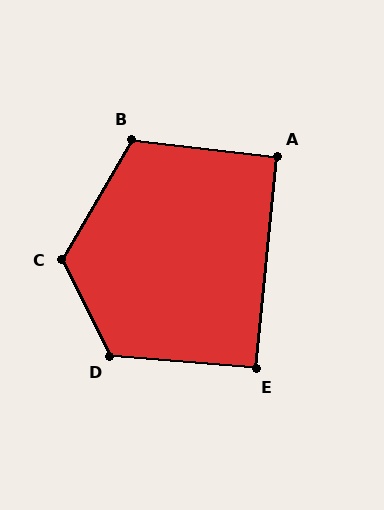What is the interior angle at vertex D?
Approximately 121 degrees (obtuse).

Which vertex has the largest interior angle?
C, at approximately 124 degrees.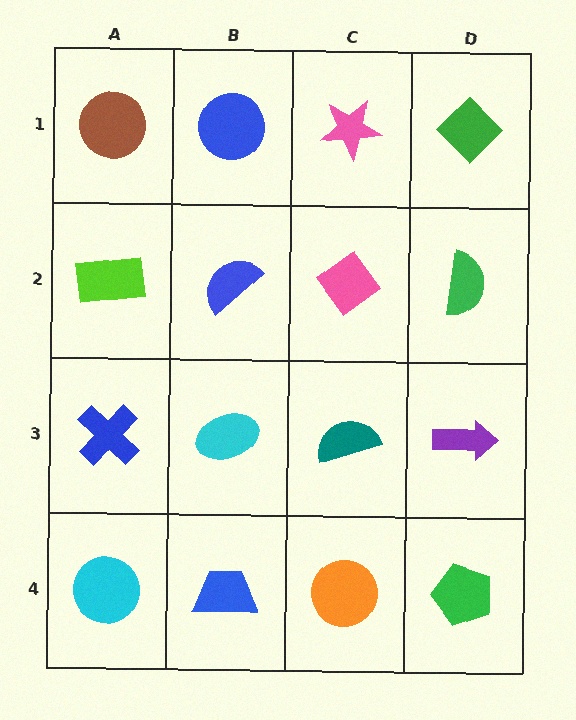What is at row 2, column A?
A lime rectangle.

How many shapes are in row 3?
4 shapes.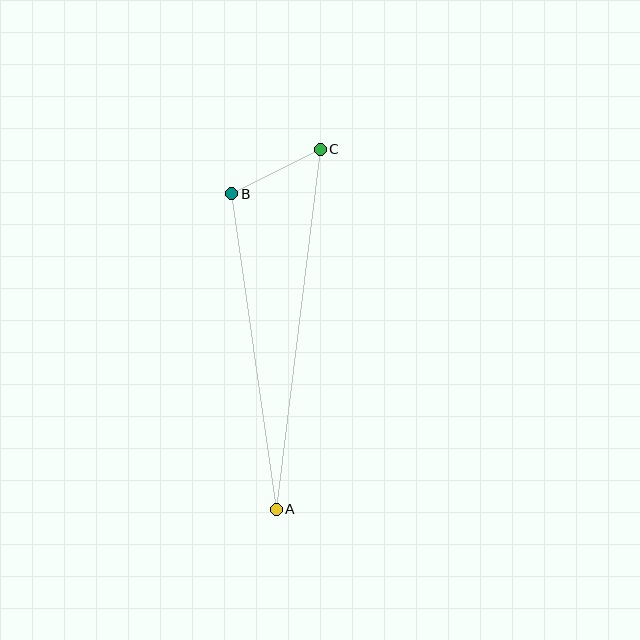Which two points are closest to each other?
Points B and C are closest to each other.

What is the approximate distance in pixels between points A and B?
The distance between A and B is approximately 319 pixels.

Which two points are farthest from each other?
Points A and C are farthest from each other.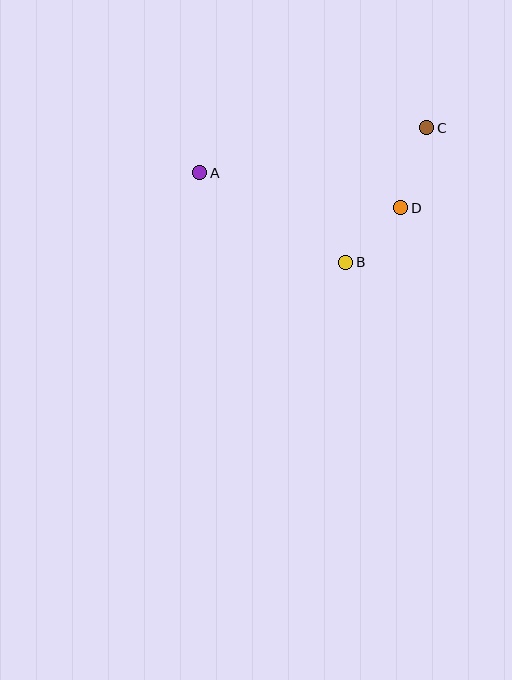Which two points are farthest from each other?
Points A and C are farthest from each other.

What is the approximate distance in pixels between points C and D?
The distance between C and D is approximately 85 pixels.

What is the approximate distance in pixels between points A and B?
The distance between A and B is approximately 171 pixels.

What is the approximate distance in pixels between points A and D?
The distance between A and D is approximately 204 pixels.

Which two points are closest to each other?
Points B and D are closest to each other.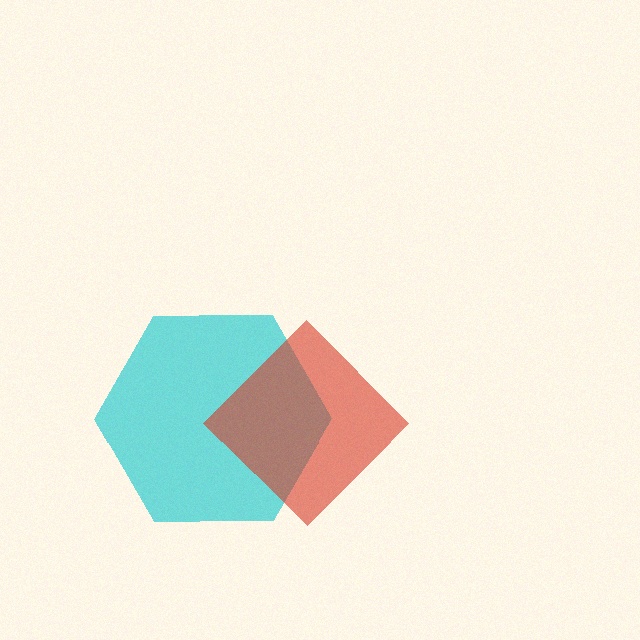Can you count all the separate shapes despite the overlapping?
Yes, there are 2 separate shapes.